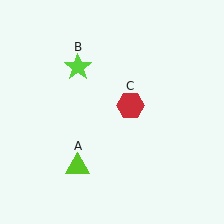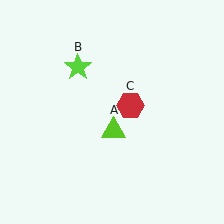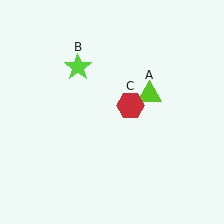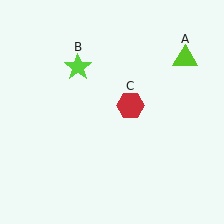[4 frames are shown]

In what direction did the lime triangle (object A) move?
The lime triangle (object A) moved up and to the right.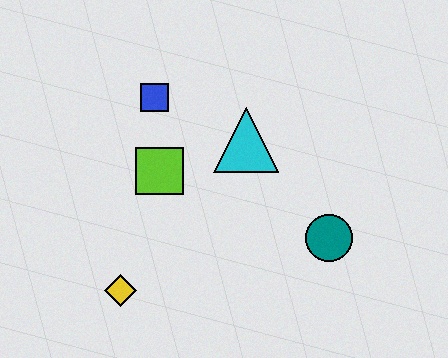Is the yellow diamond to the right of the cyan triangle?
No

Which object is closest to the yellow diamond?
The lime square is closest to the yellow diamond.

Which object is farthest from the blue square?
The teal circle is farthest from the blue square.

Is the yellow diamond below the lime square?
Yes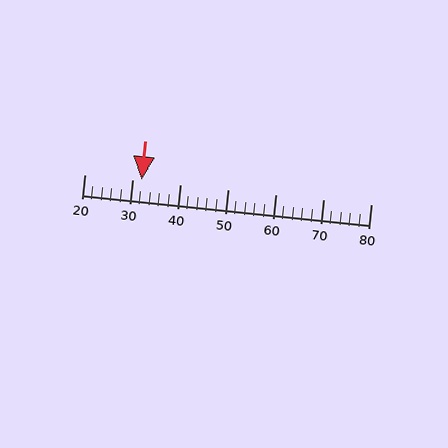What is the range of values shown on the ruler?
The ruler shows values from 20 to 80.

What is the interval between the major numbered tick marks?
The major tick marks are spaced 10 units apart.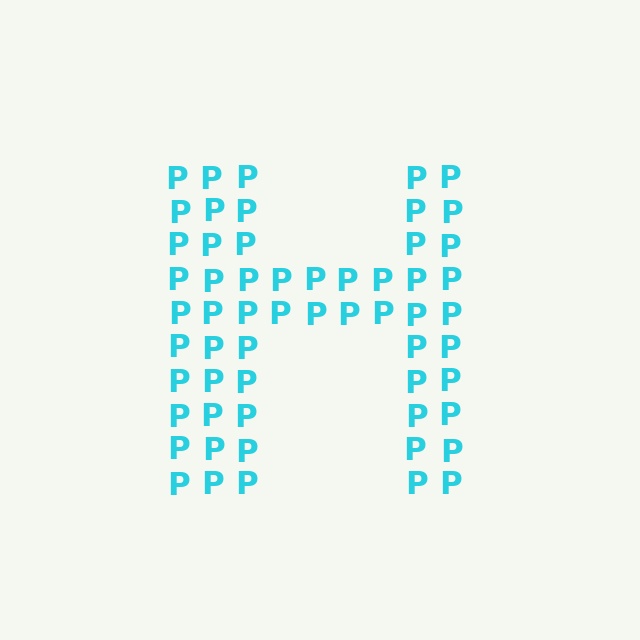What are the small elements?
The small elements are letter P's.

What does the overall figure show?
The overall figure shows the letter H.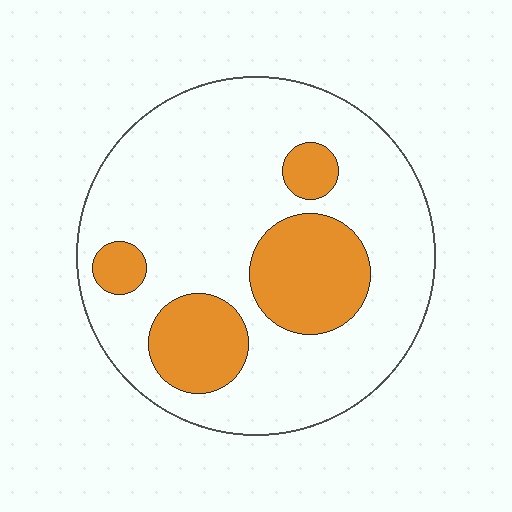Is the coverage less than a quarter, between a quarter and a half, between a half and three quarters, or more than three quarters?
Less than a quarter.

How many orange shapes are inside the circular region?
4.